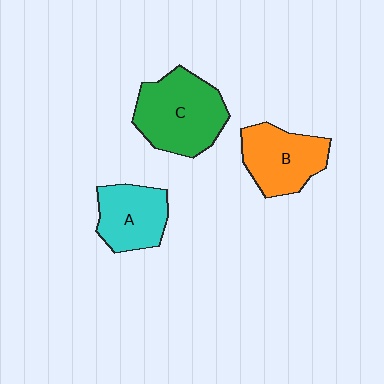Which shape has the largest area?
Shape C (green).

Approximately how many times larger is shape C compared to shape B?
Approximately 1.3 times.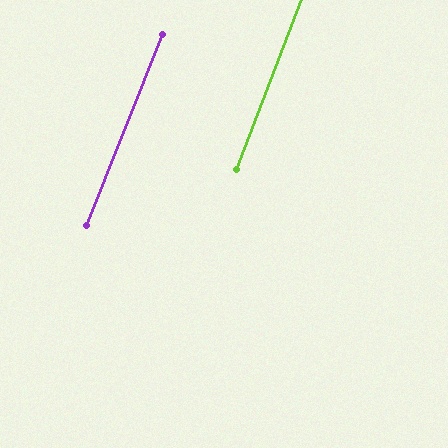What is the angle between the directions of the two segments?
Approximately 1 degree.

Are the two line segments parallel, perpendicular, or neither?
Parallel — their directions differ by only 0.9°.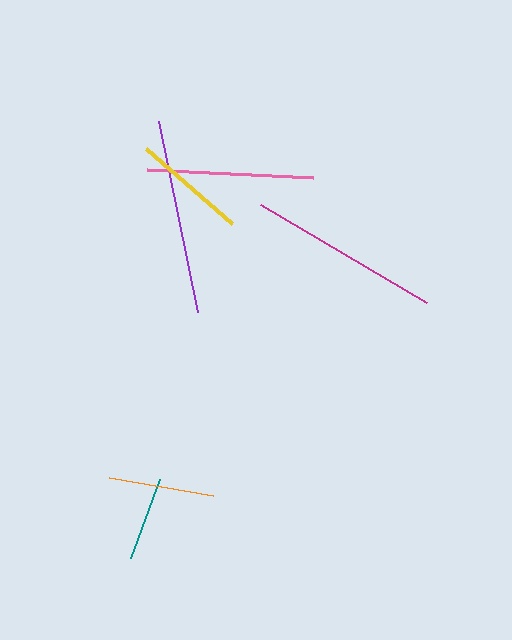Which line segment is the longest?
The purple line is the longest at approximately 195 pixels.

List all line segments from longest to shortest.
From longest to shortest: purple, magenta, pink, yellow, orange, teal.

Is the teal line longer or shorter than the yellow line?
The yellow line is longer than the teal line.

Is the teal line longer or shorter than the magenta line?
The magenta line is longer than the teal line.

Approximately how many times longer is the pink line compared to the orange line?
The pink line is approximately 1.6 times the length of the orange line.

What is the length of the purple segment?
The purple segment is approximately 195 pixels long.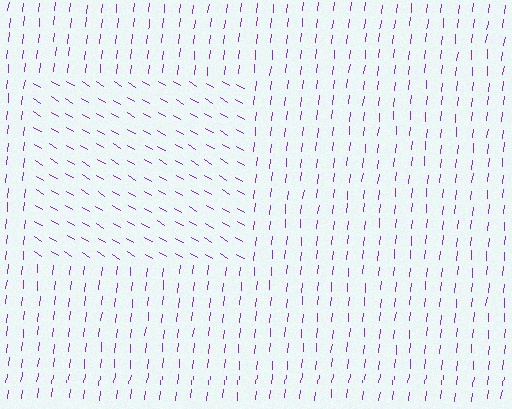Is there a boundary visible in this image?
Yes, there is a texture boundary formed by a change in line orientation.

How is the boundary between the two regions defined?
The boundary is defined purely by a change in line orientation (approximately 65 degrees difference). All lines are the same color and thickness.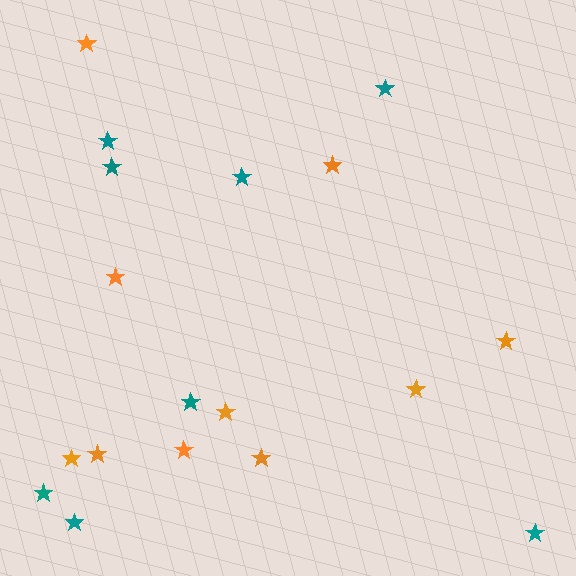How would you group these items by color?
There are 2 groups: one group of orange stars (10) and one group of teal stars (8).